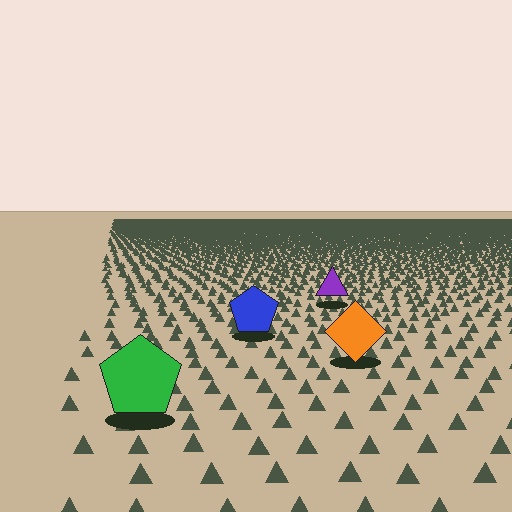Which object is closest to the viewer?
The green pentagon is closest. The texture marks near it are larger and more spread out.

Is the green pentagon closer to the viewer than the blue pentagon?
Yes. The green pentagon is closer — you can tell from the texture gradient: the ground texture is coarser near it.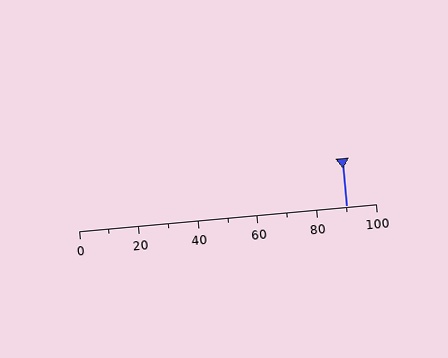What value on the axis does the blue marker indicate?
The marker indicates approximately 90.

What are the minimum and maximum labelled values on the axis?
The axis runs from 0 to 100.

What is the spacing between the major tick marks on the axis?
The major ticks are spaced 20 apart.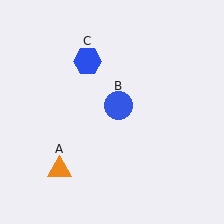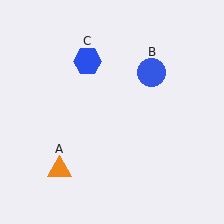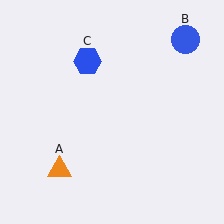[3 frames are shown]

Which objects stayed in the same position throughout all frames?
Orange triangle (object A) and blue hexagon (object C) remained stationary.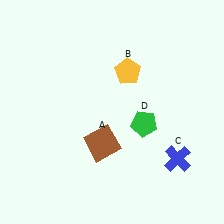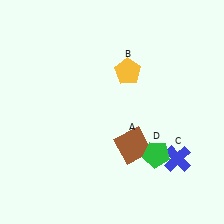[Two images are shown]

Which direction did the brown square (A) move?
The brown square (A) moved right.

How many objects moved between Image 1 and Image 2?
2 objects moved between the two images.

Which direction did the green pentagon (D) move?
The green pentagon (D) moved down.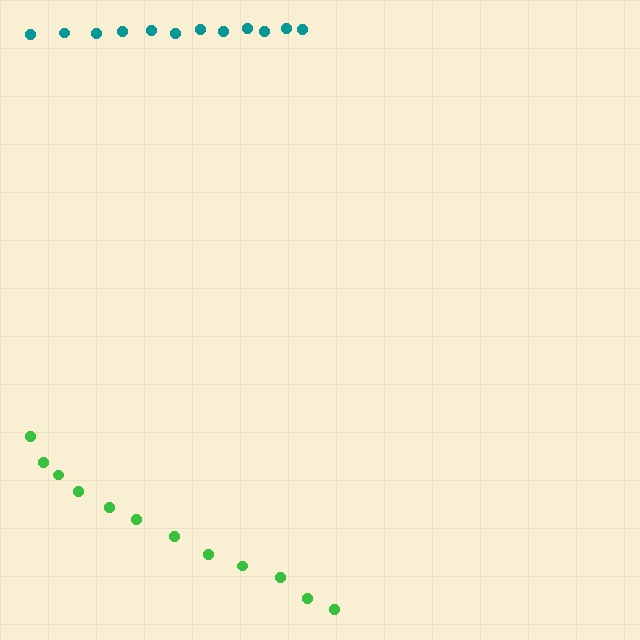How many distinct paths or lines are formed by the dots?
There are 2 distinct paths.